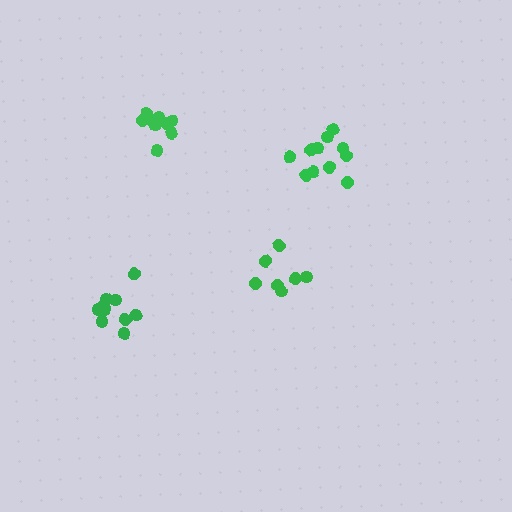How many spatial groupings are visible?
There are 4 spatial groupings.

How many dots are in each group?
Group 1: 10 dots, Group 2: 7 dots, Group 3: 10 dots, Group 4: 11 dots (38 total).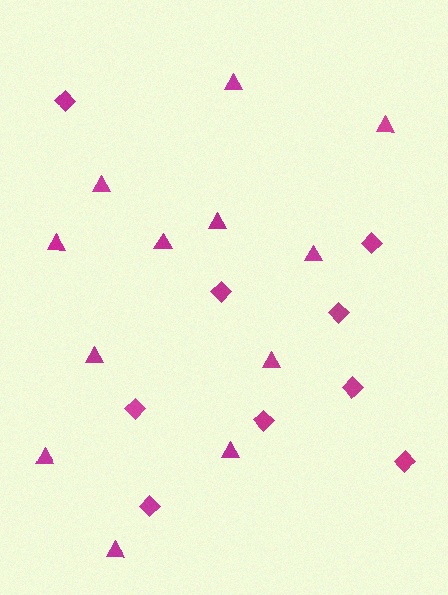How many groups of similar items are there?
There are 2 groups: one group of triangles (12) and one group of diamonds (9).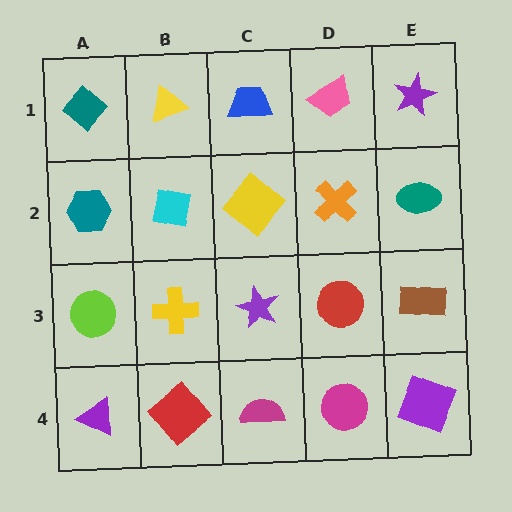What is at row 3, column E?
A brown rectangle.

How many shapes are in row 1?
5 shapes.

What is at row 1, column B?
A yellow triangle.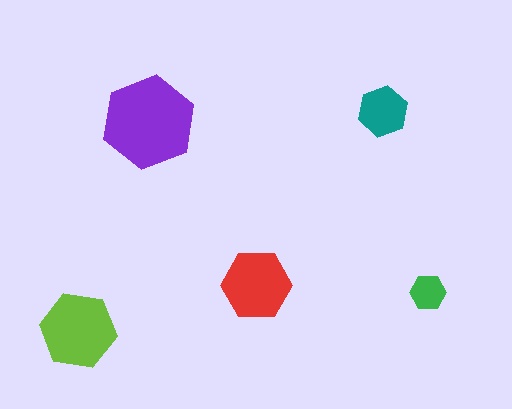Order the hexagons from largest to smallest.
the purple one, the lime one, the red one, the teal one, the green one.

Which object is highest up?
The teal hexagon is topmost.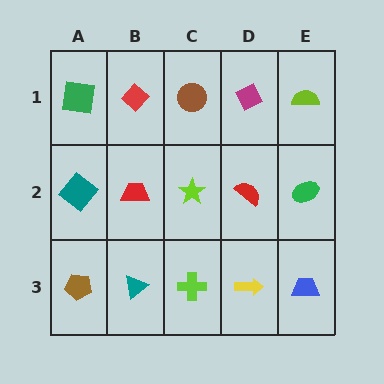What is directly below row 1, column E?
A green ellipse.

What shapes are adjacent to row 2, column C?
A brown circle (row 1, column C), a lime cross (row 3, column C), a red trapezoid (row 2, column B), a red semicircle (row 2, column D).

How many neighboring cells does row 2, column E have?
3.